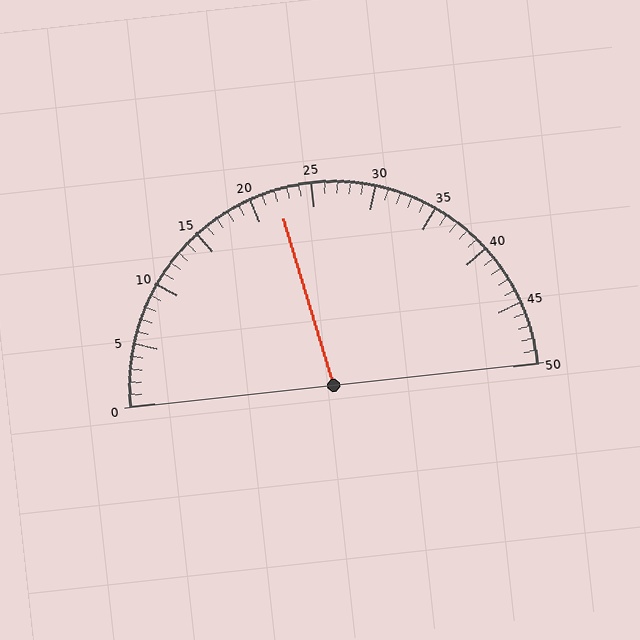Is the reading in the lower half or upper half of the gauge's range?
The reading is in the lower half of the range (0 to 50).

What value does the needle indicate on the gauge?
The needle indicates approximately 22.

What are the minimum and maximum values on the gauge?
The gauge ranges from 0 to 50.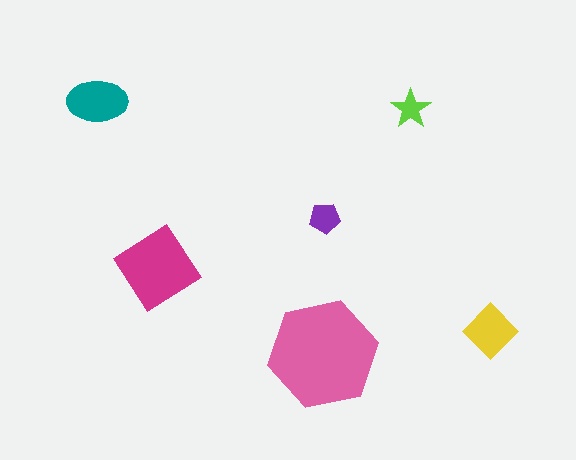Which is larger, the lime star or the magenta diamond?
The magenta diamond.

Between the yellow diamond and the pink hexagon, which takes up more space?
The pink hexagon.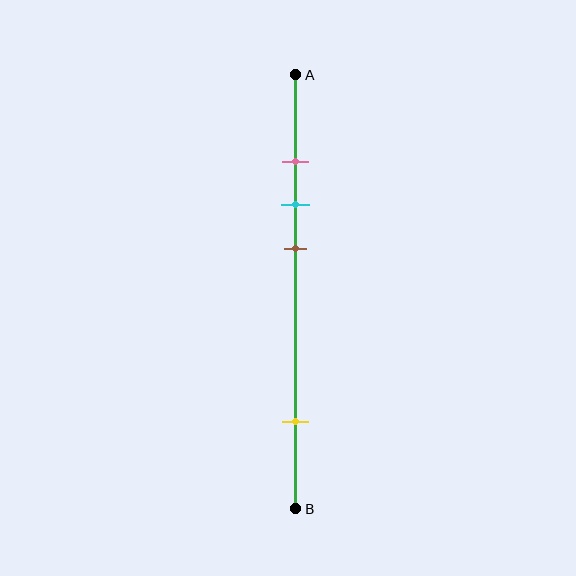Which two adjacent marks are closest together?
The pink and cyan marks are the closest adjacent pair.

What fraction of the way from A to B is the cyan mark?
The cyan mark is approximately 30% (0.3) of the way from A to B.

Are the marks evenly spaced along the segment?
No, the marks are not evenly spaced.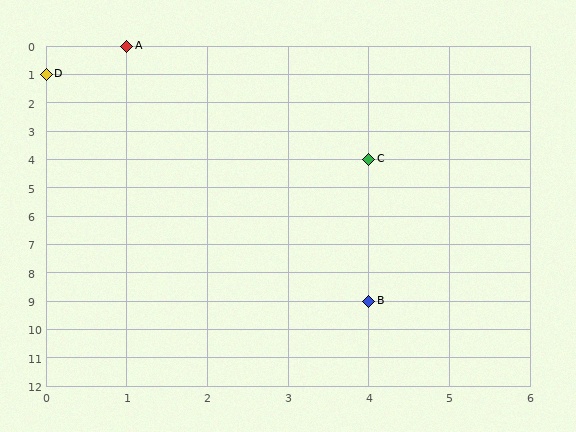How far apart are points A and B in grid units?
Points A and B are 3 columns and 9 rows apart (about 9.5 grid units diagonally).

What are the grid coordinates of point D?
Point D is at grid coordinates (0, 1).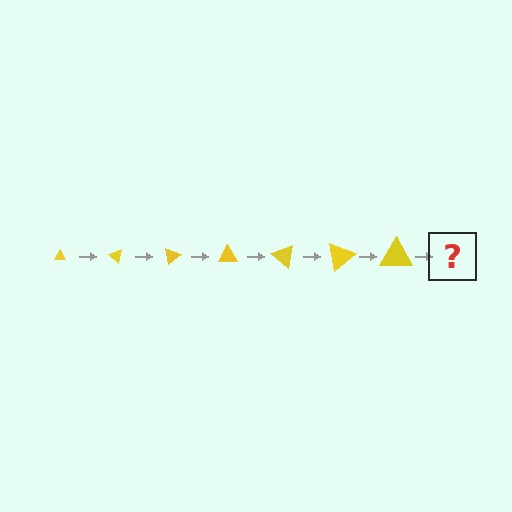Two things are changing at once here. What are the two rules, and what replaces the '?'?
The two rules are that the triangle grows larger each step and it rotates 40 degrees each step. The '?' should be a triangle, larger than the previous one and rotated 280 degrees from the start.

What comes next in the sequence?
The next element should be a triangle, larger than the previous one and rotated 280 degrees from the start.